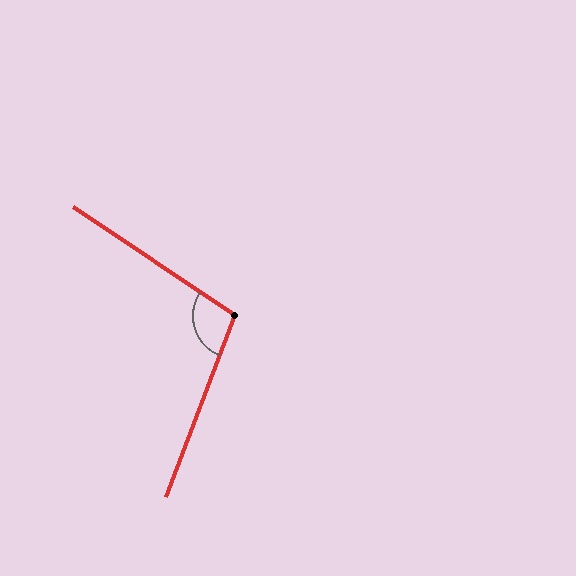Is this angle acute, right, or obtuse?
It is obtuse.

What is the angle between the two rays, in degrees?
Approximately 103 degrees.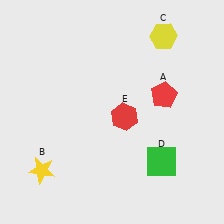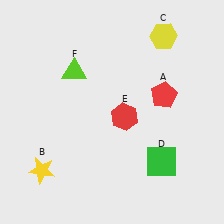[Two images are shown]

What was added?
A lime triangle (F) was added in Image 2.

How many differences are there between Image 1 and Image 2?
There is 1 difference between the two images.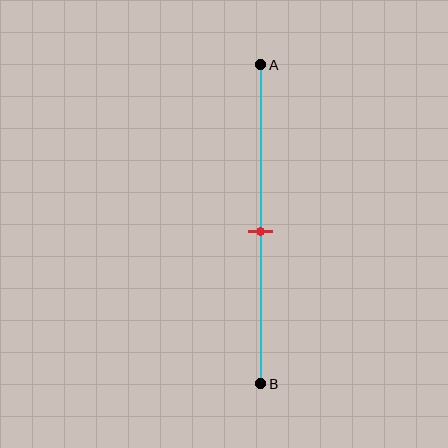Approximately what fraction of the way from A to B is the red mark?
The red mark is approximately 50% of the way from A to B.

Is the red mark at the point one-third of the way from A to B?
No, the mark is at about 50% from A, not at the 33% one-third point.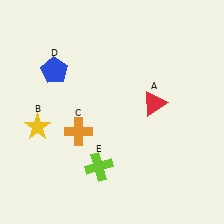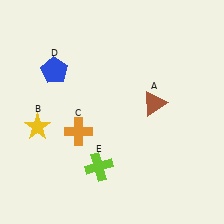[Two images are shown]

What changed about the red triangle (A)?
In Image 1, A is red. In Image 2, it changed to brown.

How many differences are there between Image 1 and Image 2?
There is 1 difference between the two images.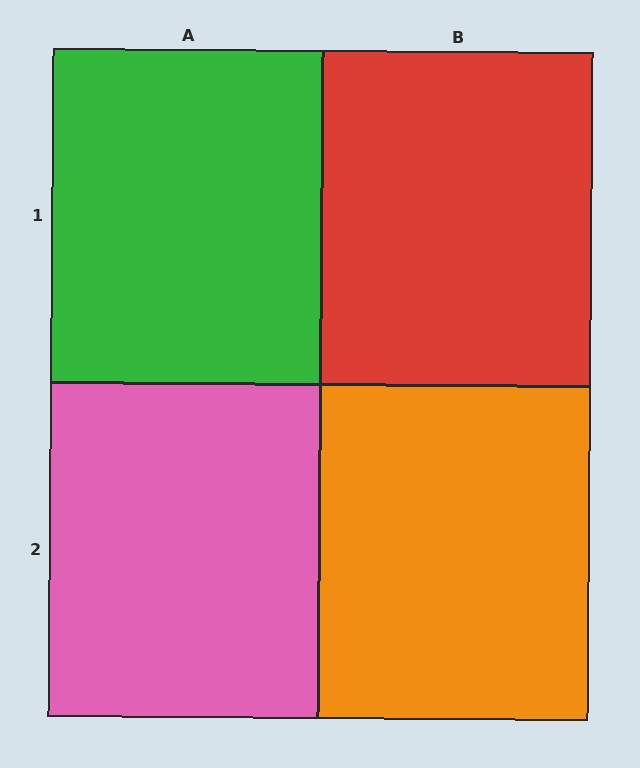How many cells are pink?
1 cell is pink.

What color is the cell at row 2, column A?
Pink.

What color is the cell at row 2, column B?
Orange.